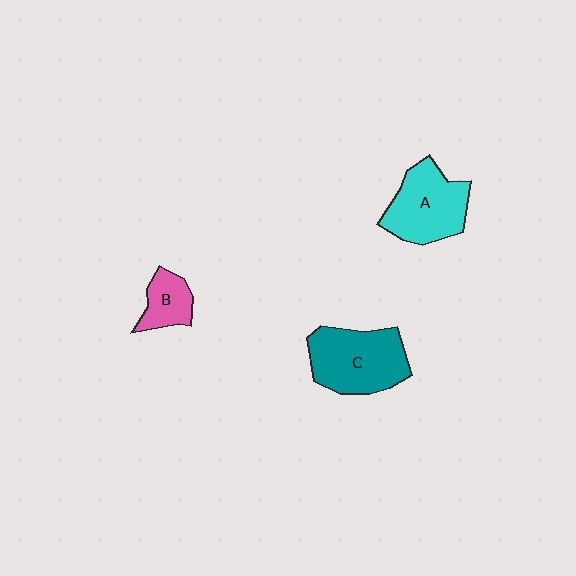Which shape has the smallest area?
Shape B (pink).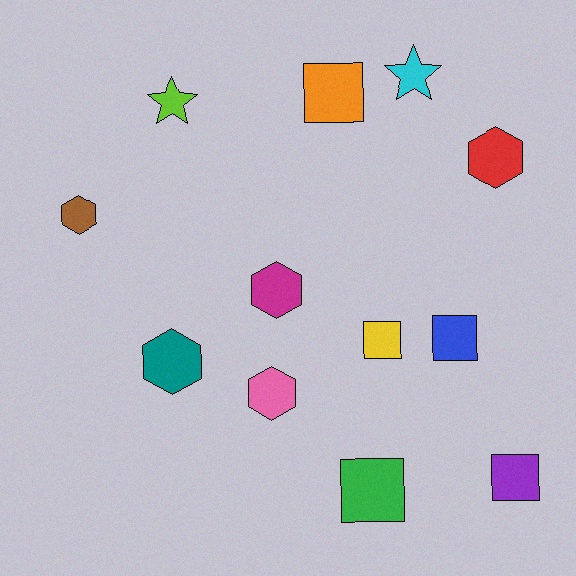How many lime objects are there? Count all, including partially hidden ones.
There is 1 lime object.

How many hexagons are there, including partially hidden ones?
There are 5 hexagons.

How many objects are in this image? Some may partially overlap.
There are 12 objects.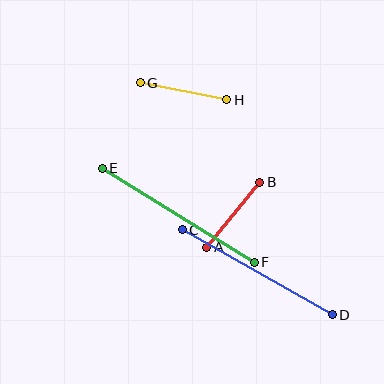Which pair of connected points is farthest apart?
Points E and F are farthest apart.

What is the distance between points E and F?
The distance is approximately 179 pixels.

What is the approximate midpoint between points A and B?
The midpoint is at approximately (233, 215) pixels.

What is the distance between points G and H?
The distance is approximately 88 pixels.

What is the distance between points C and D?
The distance is approximately 173 pixels.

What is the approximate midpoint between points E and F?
The midpoint is at approximately (178, 215) pixels.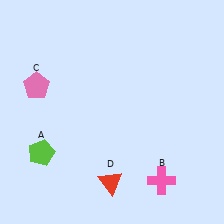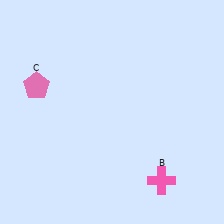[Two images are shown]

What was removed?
The lime pentagon (A), the red triangle (D) were removed in Image 2.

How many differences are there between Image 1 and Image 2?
There are 2 differences between the two images.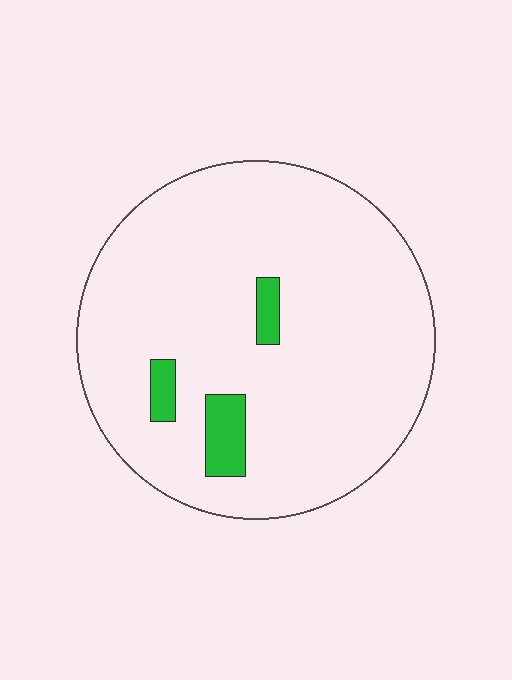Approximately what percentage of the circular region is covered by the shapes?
Approximately 5%.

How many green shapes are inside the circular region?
3.